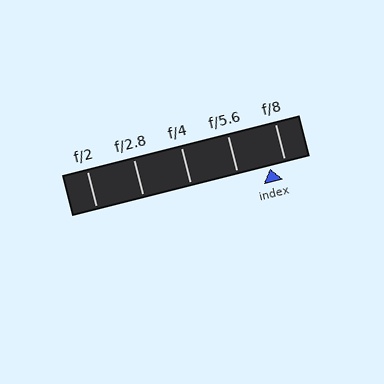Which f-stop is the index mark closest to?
The index mark is closest to f/8.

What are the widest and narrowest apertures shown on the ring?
The widest aperture shown is f/2 and the narrowest is f/8.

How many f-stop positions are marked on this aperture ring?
There are 5 f-stop positions marked.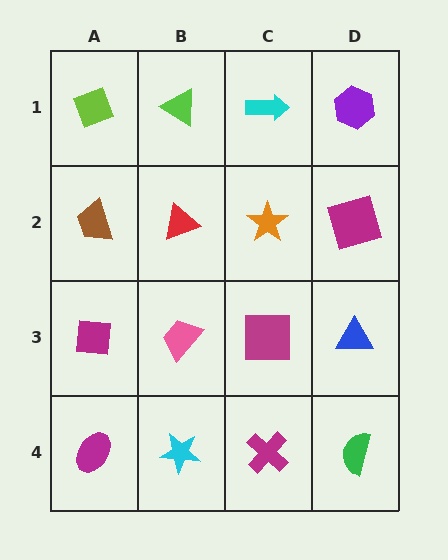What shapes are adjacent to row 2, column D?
A purple hexagon (row 1, column D), a blue triangle (row 3, column D), an orange star (row 2, column C).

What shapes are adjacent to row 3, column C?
An orange star (row 2, column C), a magenta cross (row 4, column C), a pink trapezoid (row 3, column B), a blue triangle (row 3, column D).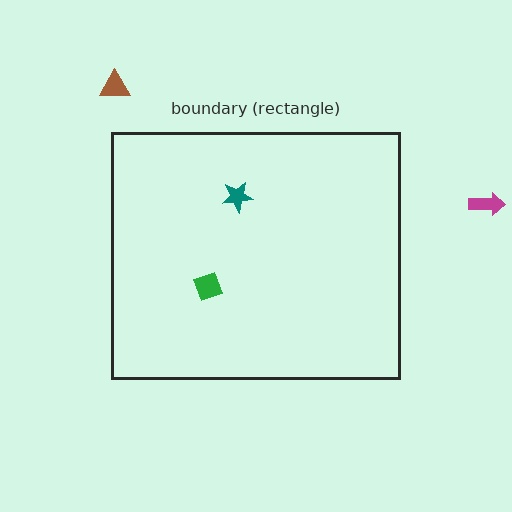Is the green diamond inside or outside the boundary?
Inside.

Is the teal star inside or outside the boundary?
Inside.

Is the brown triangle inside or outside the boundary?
Outside.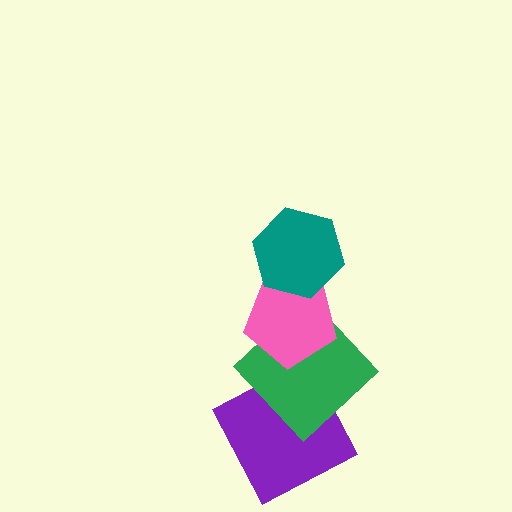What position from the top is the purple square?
The purple square is 4th from the top.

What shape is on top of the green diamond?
The pink pentagon is on top of the green diamond.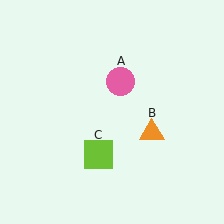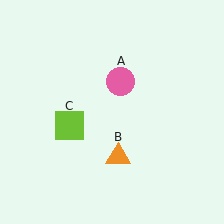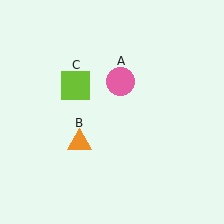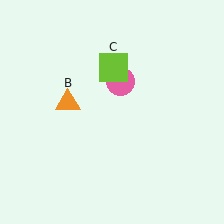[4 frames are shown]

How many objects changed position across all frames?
2 objects changed position: orange triangle (object B), lime square (object C).